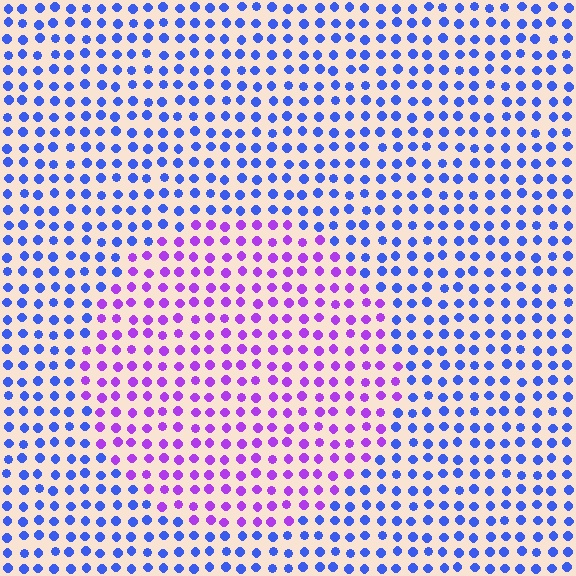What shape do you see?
I see a circle.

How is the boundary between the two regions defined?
The boundary is defined purely by a slight shift in hue (about 52 degrees). Spacing, size, and orientation are identical on both sides.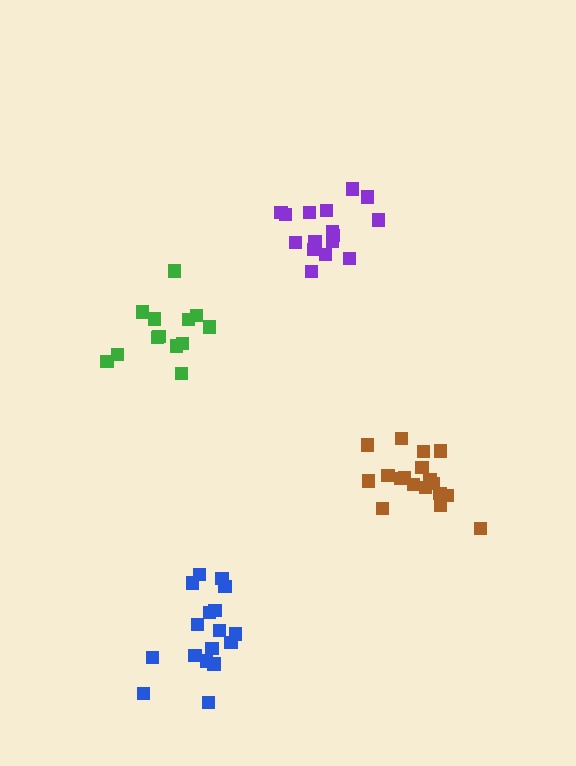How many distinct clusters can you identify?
There are 4 distinct clusters.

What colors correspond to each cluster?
The clusters are colored: purple, brown, green, blue.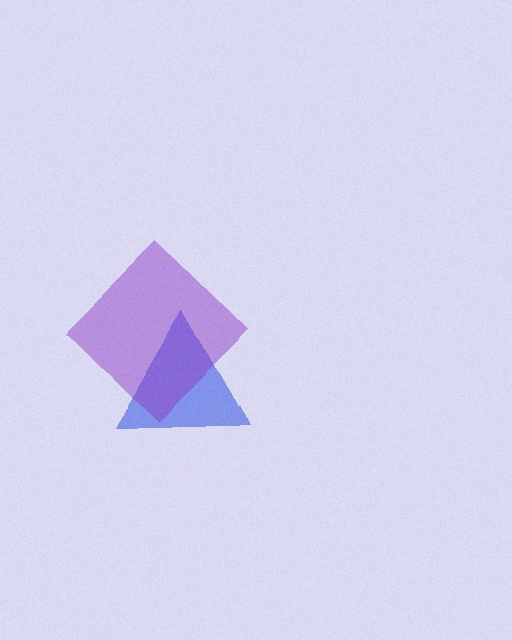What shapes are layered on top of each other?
The layered shapes are: a blue triangle, a purple diamond.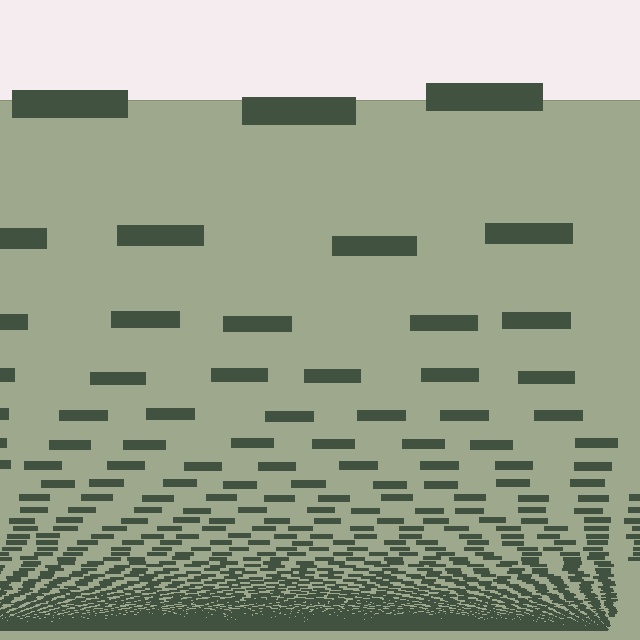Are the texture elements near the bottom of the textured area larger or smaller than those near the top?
Smaller. The gradient is inverted — elements near the bottom are smaller and denser.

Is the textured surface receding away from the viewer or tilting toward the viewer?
The surface appears to tilt toward the viewer. Texture elements get larger and sparser toward the top.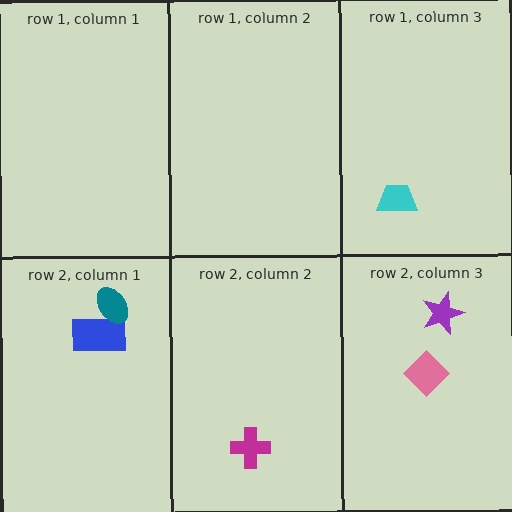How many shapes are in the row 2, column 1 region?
2.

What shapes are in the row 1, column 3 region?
The cyan trapezoid.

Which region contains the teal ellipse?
The row 2, column 1 region.